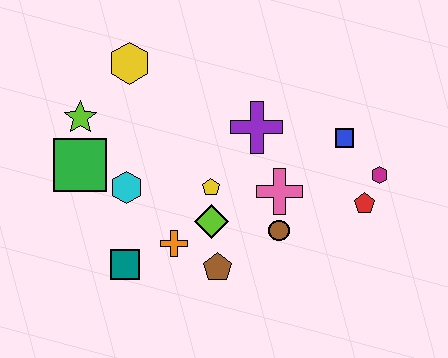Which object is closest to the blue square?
The magenta hexagon is closest to the blue square.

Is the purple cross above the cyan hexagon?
Yes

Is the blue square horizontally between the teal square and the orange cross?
No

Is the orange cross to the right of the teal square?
Yes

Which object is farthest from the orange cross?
The magenta hexagon is farthest from the orange cross.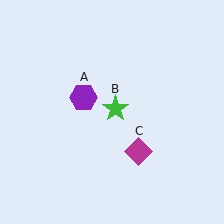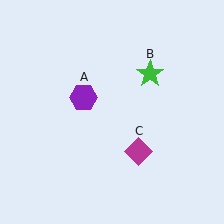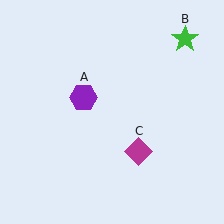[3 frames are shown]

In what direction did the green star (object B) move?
The green star (object B) moved up and to the right.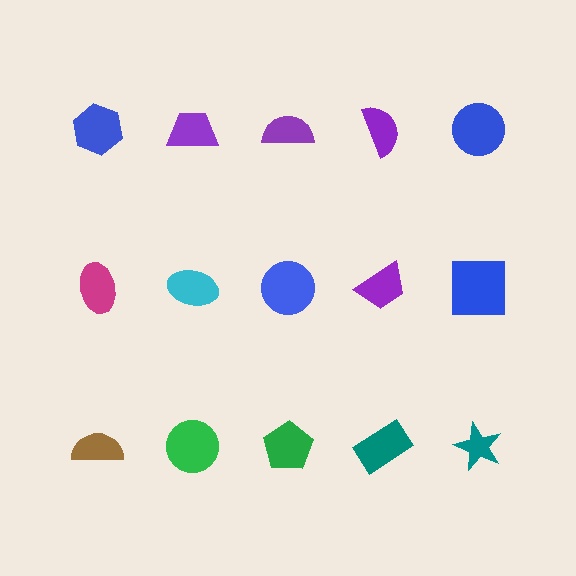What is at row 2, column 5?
A blue square.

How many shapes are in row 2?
5 shapes.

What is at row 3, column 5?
A teal star.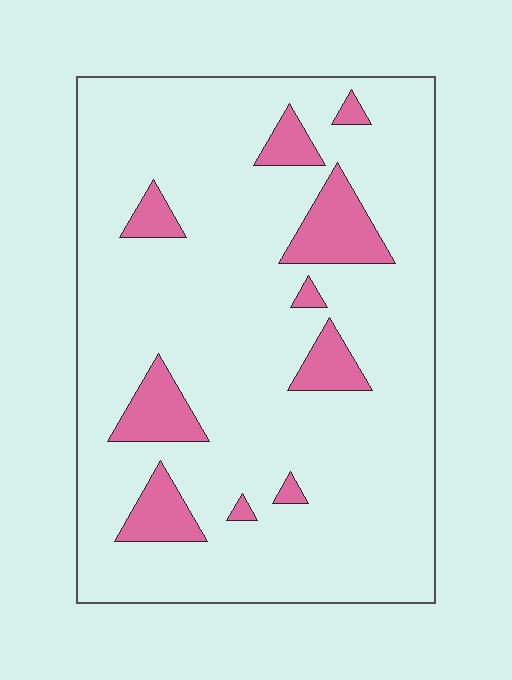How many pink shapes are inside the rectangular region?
10.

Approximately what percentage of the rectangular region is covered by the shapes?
Approximately 15%.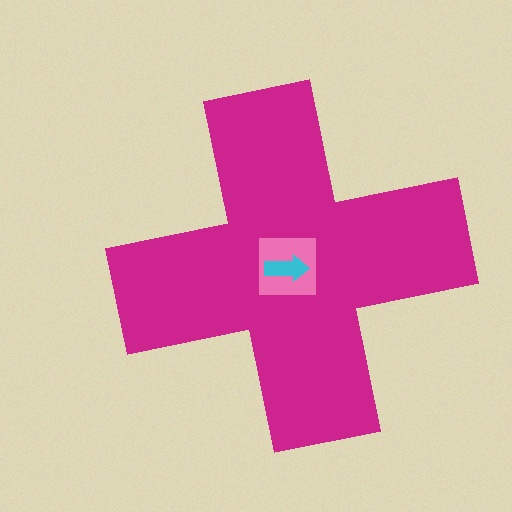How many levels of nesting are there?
3.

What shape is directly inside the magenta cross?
The pink square.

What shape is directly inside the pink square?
The cyan arrow.